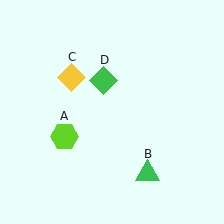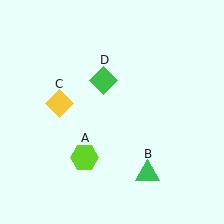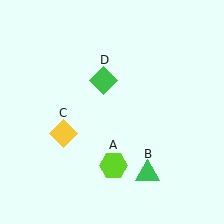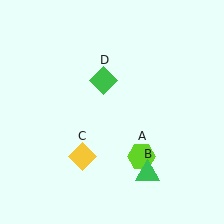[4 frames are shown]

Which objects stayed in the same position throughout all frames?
Green triangle (object B) and green diamond (object D) remained stationary.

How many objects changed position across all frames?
2 objects changed position: lime hexagon (object A), yellow diamond (object C).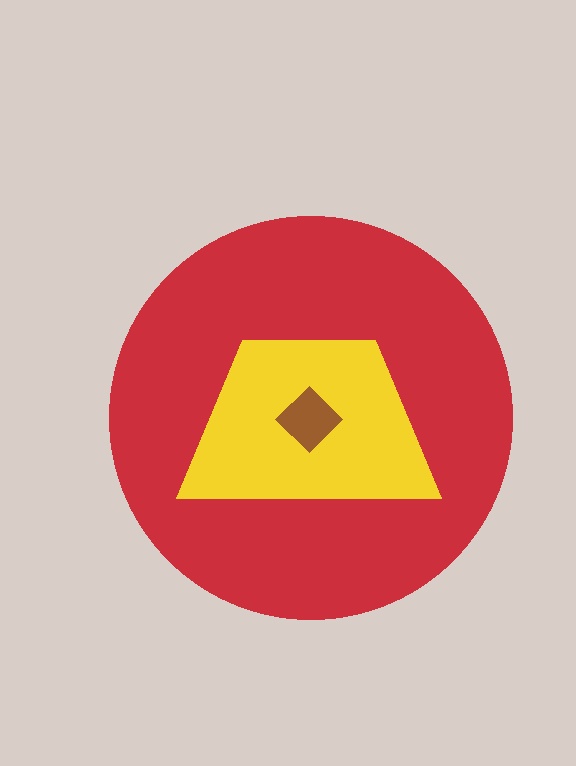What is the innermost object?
The brown diamond.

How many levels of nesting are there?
3.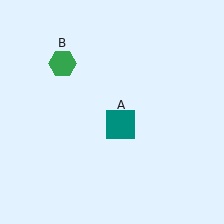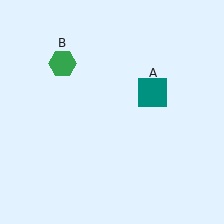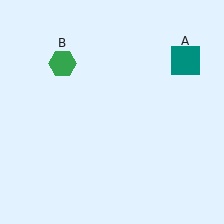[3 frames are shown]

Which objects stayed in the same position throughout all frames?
Green hexagon (object B) remained stationary.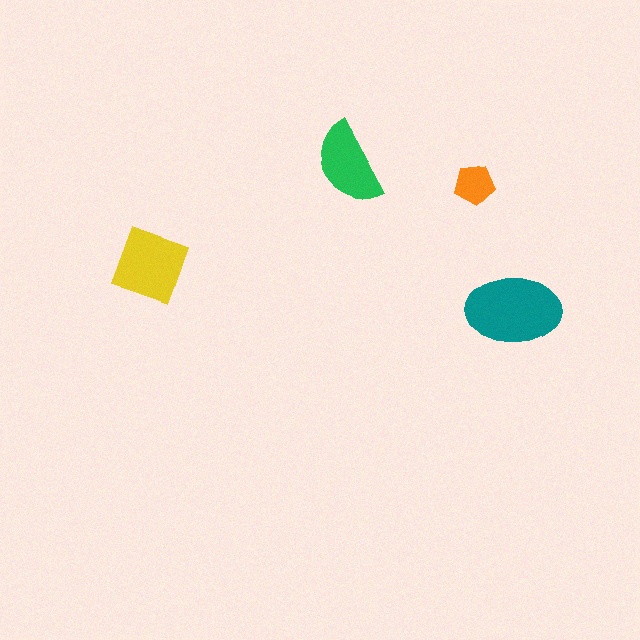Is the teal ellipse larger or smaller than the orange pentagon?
Larger.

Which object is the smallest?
The orange pentagon.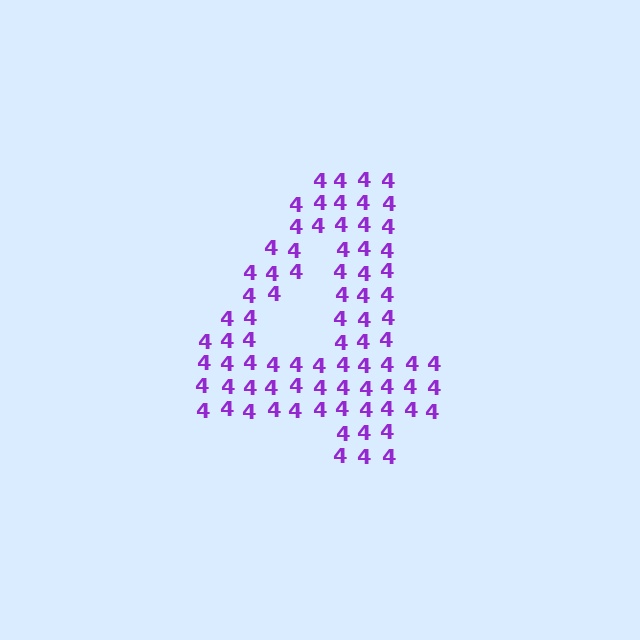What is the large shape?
The large shape is the digit 4.